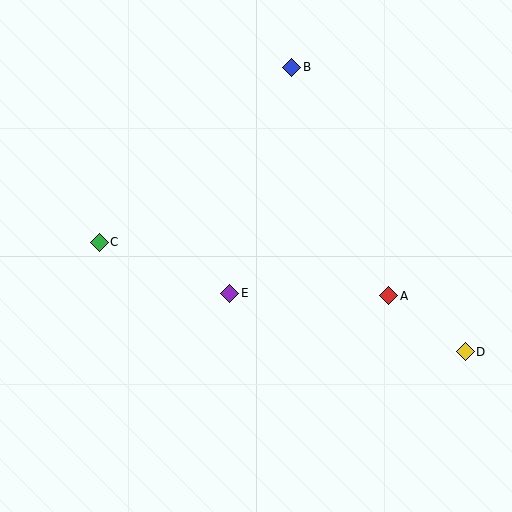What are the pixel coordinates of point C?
Point C is at (99, 242).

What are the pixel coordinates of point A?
Point A is at (389, 296).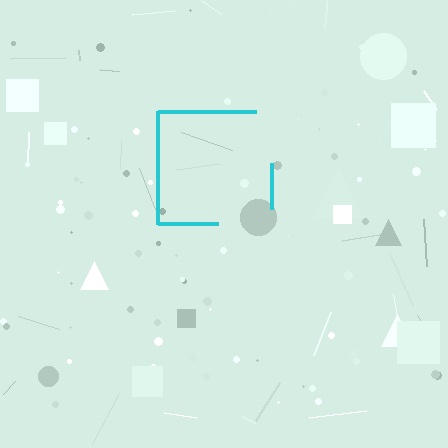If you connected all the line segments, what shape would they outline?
They would outline a square.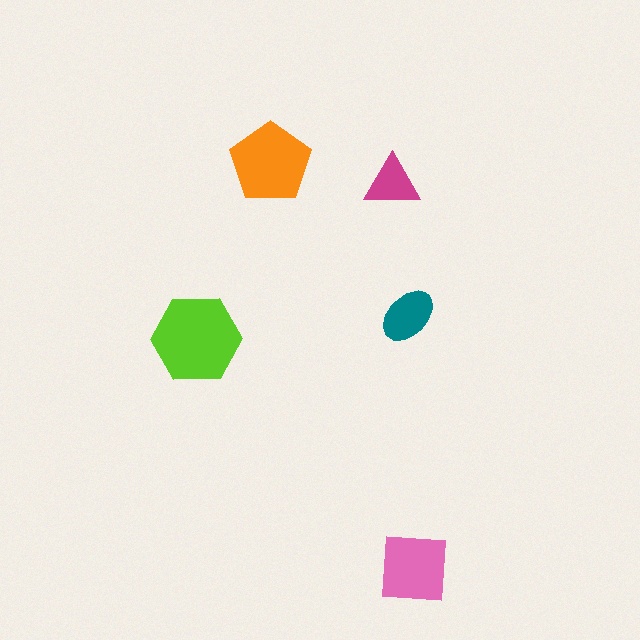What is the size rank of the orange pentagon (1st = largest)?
2nd.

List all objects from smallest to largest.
The magenta triangle, the teal ellipse, the pink square, the orange pentagon, the lime hexagon.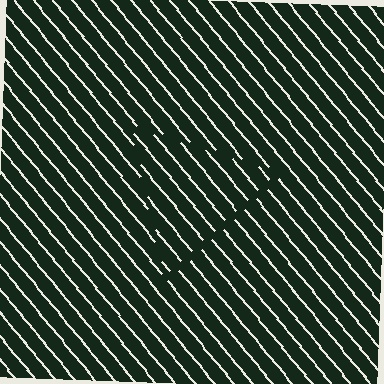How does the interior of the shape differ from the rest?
The interior of the shape contains the same grating, shifted by half a period — the contour is defined by the phase discontinuity where line-ends from the inner and outer gratings abut.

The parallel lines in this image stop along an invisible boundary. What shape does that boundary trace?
An illusory triangle. The interior of the shape contains the same grating, shifted by half a period — the contour is defined by the phase discontinuity where line-ends from the inner and outer gratings abut.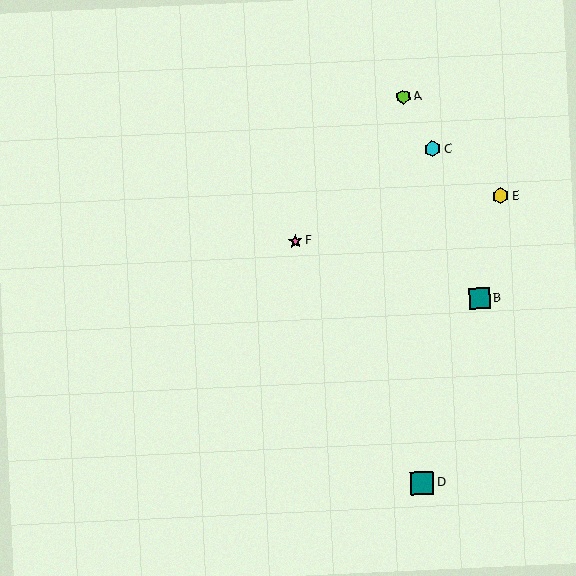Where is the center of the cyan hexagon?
The center of the cyan hexagon is at (433, 149).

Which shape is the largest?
The teal square (labeled D) is the largest.